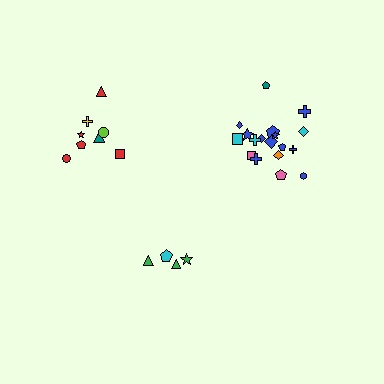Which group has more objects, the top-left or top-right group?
The top-right group.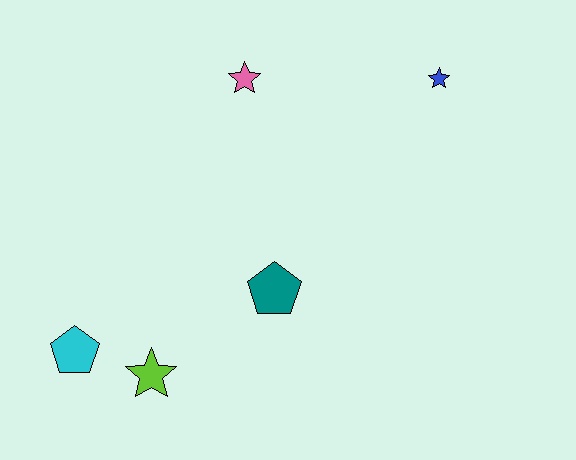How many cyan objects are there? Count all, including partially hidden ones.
There is 1 cyan object.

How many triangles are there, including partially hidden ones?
There are no triangles.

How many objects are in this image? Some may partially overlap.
There are 5 objects.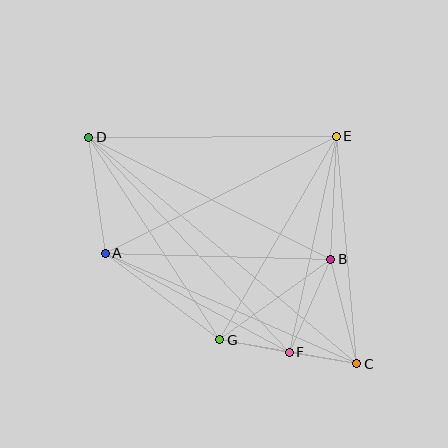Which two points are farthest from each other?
Points C and D are farthest from each other.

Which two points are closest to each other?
Points C and F are closest to each other.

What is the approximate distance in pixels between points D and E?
The distance between D and E is approximately 248 pixels.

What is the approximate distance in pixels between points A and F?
The distance between A and F is approximately 209 pixels.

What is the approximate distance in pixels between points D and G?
The distance between D and G is approximately 241 pixels.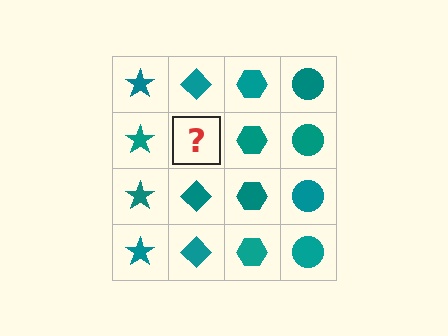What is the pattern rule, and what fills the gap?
The rule is that each column has a consistent shape. The gap should be filled with a teal diamond.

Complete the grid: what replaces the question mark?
The question mark should be replaced with a teal diamond.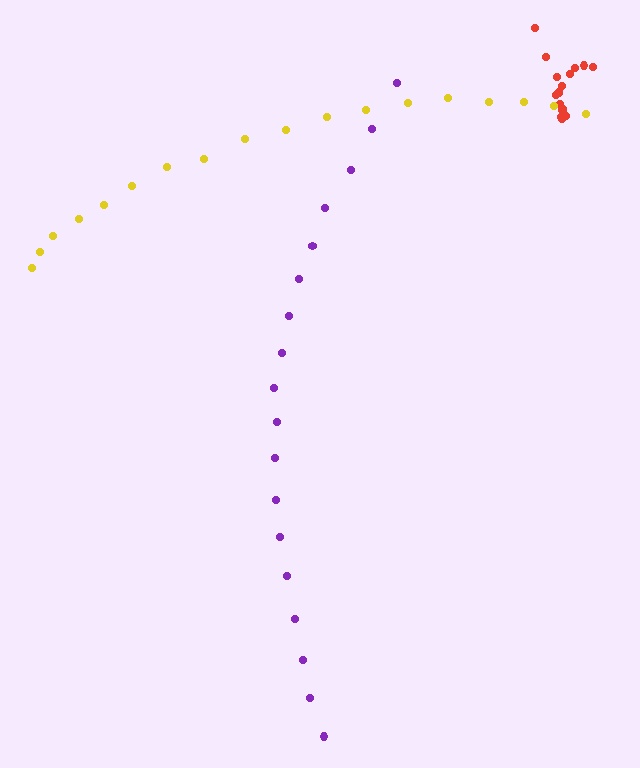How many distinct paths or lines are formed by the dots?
There are 3 distinct paths.